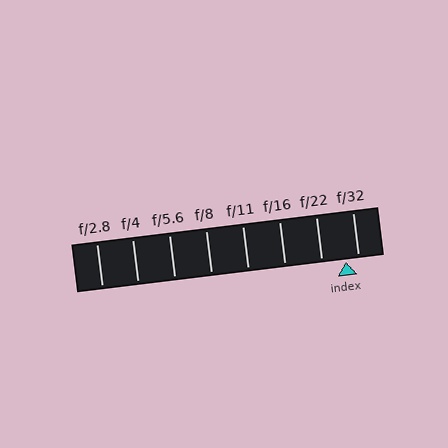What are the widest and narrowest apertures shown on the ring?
The widest aperture shown is f/2.8 and the narrowest is f/32.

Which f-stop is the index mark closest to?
The index mark is closest to f/32.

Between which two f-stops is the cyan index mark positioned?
The index mark is between f/22 and f/32.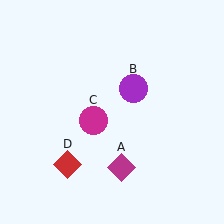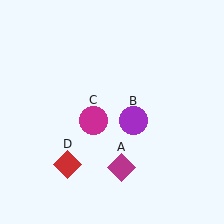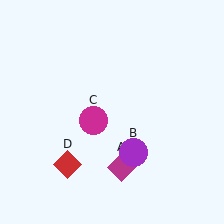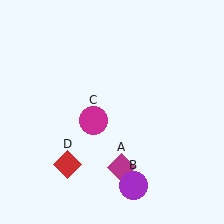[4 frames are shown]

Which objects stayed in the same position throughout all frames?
Magenta diamond (object A) and magenta circle (object C) and red diamond (object D) remained stationary.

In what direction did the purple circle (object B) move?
The purple circle (object B) moved down.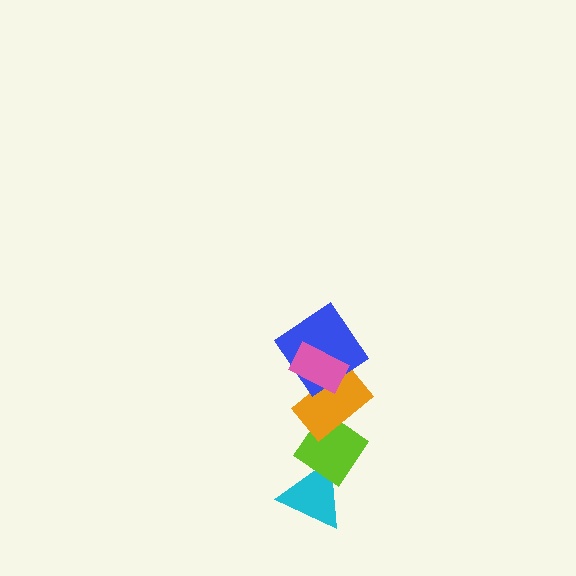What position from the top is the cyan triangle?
The cyan triangle is 5th from the top.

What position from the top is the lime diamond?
The lime diamond is 4th from the top.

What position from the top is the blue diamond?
The blue diamond is 2nd from the top.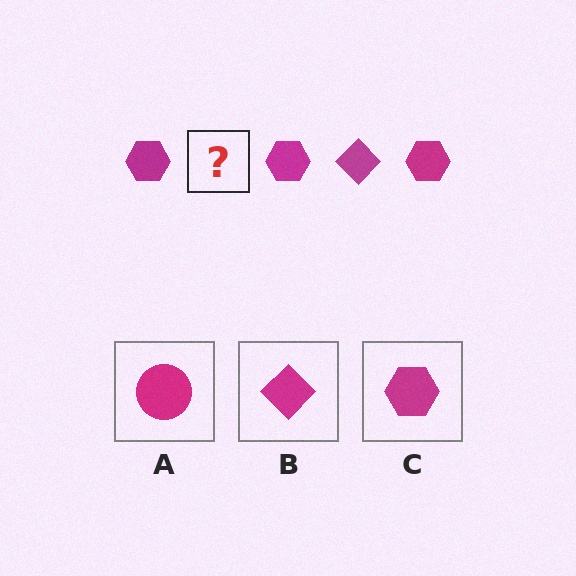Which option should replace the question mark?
Option B.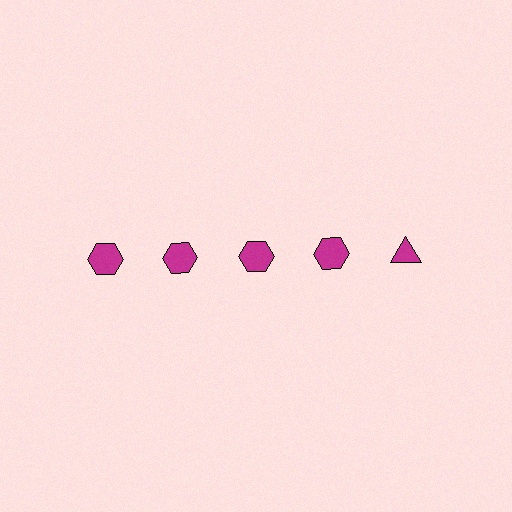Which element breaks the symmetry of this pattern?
The magenta triangle in the top row, rightmost column breaks the symmetry. All other shapes are magenta hexagons.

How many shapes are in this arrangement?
There are 5 shapes arranged in a grid pattern.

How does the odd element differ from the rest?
It has a different shape: triangle instead of hexagon.